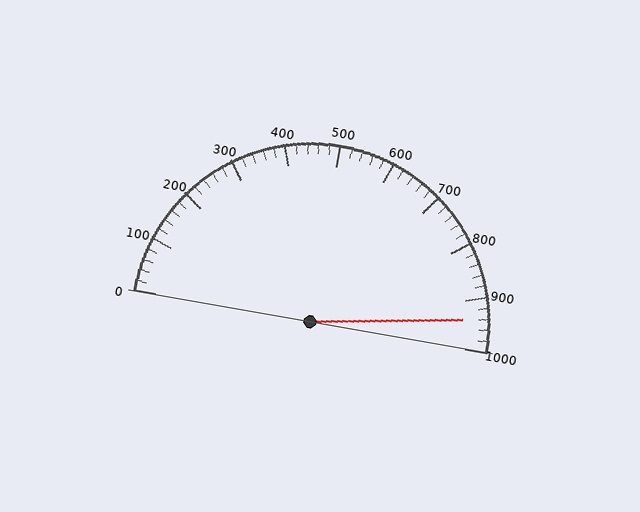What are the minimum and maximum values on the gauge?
The gauge ranges from 0 to 1000.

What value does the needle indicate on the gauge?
The needle indicates approximately 940.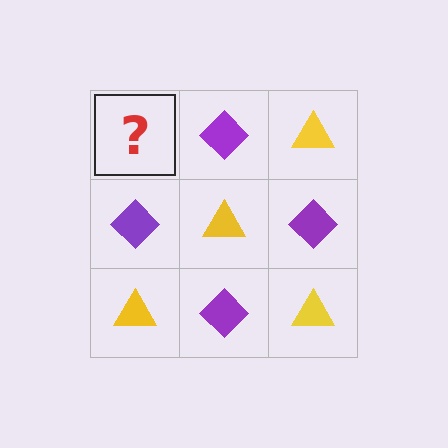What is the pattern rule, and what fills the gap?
The rule is that it alternates yellow triangle and purple diamond in a checkerboard pattern. The gap should be filled with a yellow triangle.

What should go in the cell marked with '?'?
The missing cell should contain a yellow triangle.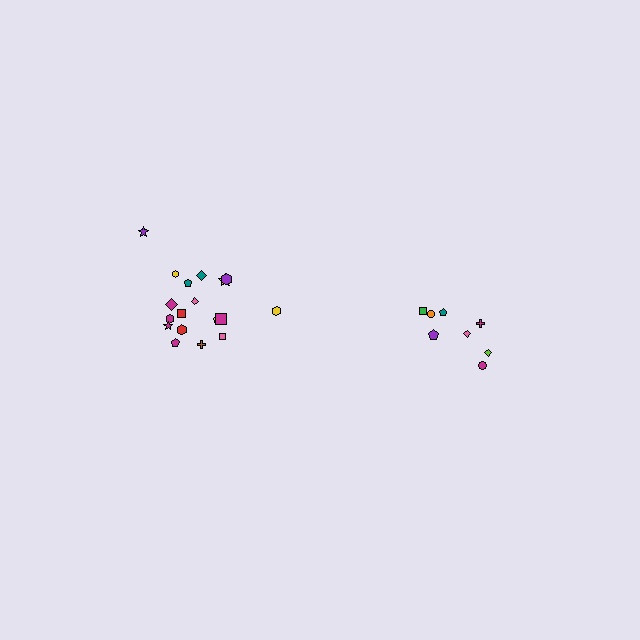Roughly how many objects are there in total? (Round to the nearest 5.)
Roughly 25 objects in total.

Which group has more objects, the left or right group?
The left group.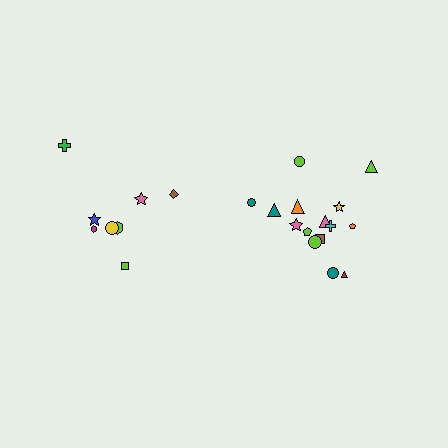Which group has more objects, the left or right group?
The right group.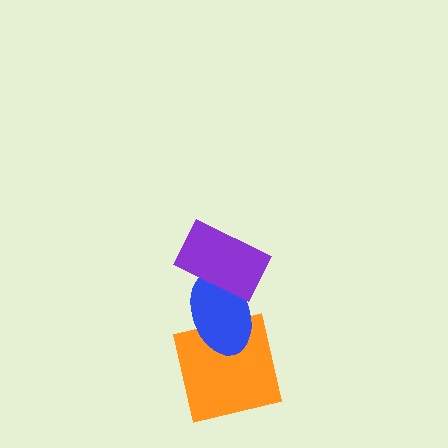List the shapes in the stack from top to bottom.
From top to bottom: the purple rectangle, the blue ellipse, the orange square.